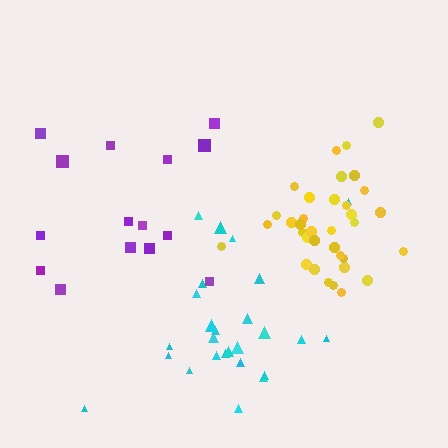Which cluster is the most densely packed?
Yellow.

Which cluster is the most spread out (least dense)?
Purple.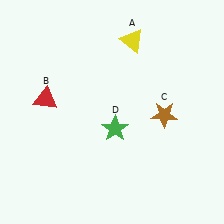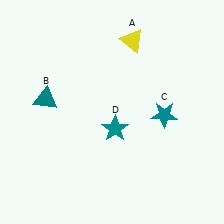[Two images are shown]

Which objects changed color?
B changed from red to teal. C changed from brown to teal. D changed from green to teal.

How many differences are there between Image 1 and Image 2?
There are 3 differences between the two images.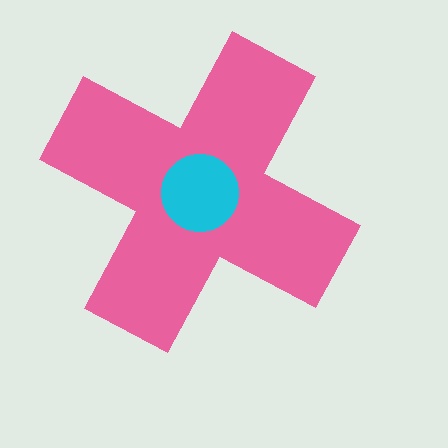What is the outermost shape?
The pink cross.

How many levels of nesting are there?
2.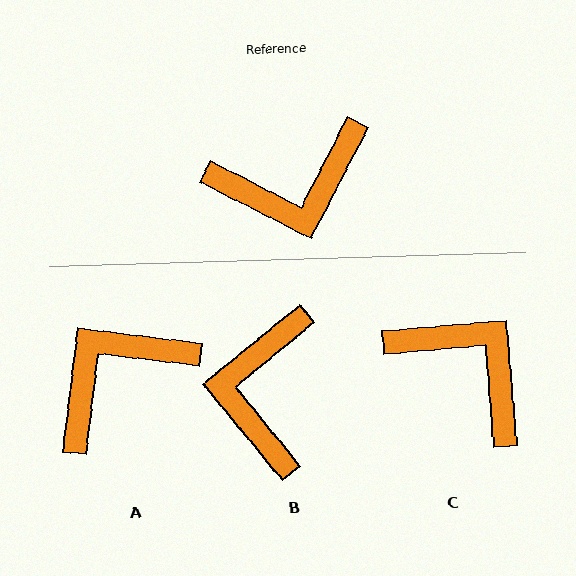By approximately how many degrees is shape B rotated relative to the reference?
Approximately 114 degrees clockwise.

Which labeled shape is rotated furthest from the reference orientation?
A, about 160 degrees away.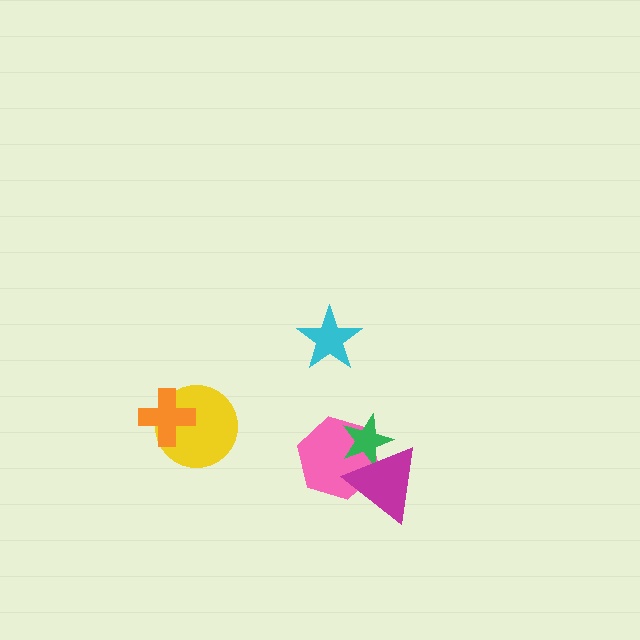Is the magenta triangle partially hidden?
No, no other shape covers it.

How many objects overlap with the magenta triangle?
2 objects overlap with the magenta triangle.